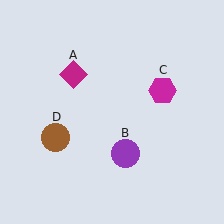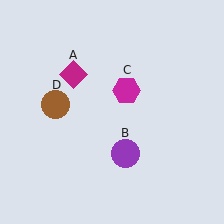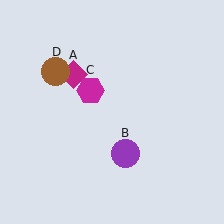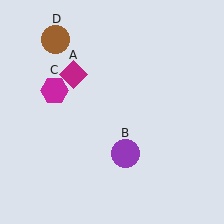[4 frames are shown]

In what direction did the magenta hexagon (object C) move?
The magenta hexagon (object C) moved left.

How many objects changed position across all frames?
2 objects changed position: magenta hexagon (object C), brown circle (object D).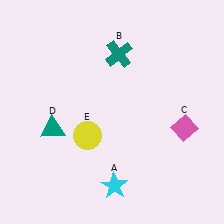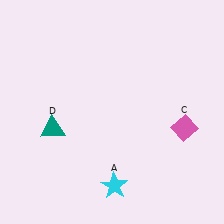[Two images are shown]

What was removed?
The yellow circle (E), the teal cross (B) were removed in Image 2.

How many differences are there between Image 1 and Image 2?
There are 2 differences between the two images.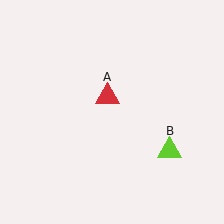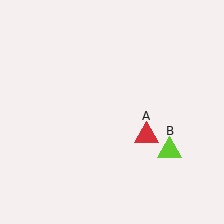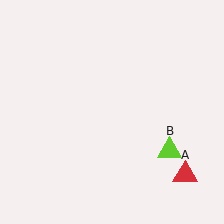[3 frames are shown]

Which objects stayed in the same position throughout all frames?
Lime triangle (object B) remained stationary.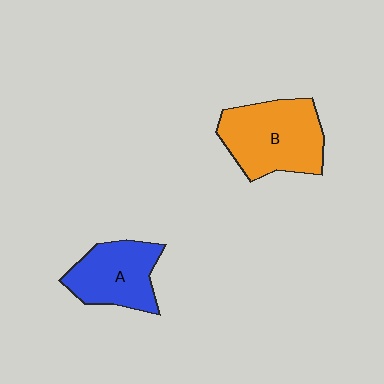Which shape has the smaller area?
Shape A (blue).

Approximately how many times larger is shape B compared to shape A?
Approximately 1.3 times.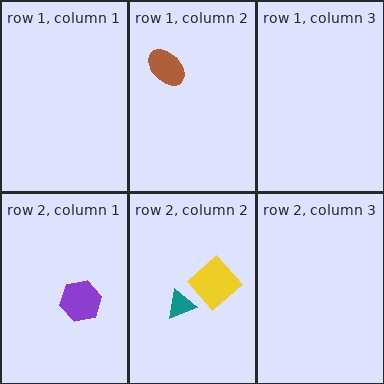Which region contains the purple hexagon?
The row 2, column 1 region.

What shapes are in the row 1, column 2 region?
The brown ellipse.